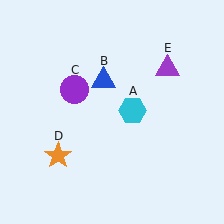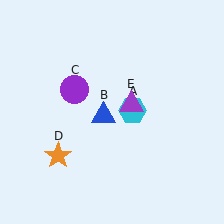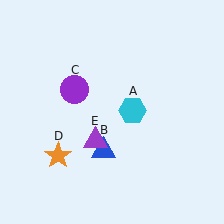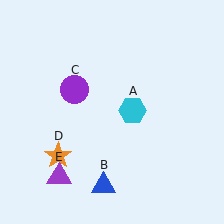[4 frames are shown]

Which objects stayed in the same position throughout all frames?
Cyan hexagon (object A) and purple circle (object C) and orange star (object D) remained stationary.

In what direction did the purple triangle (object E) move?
The purple triangle (object E) moved down and to the left.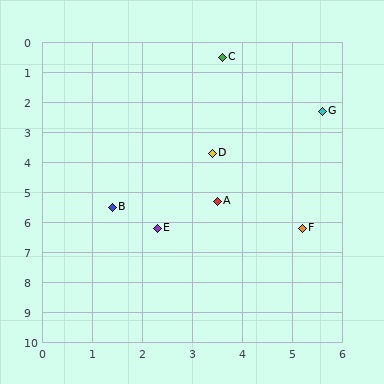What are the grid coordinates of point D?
Point D is at approximately (3.4, 3.7).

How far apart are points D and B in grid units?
Points D and B are about 2.7 grid units apart.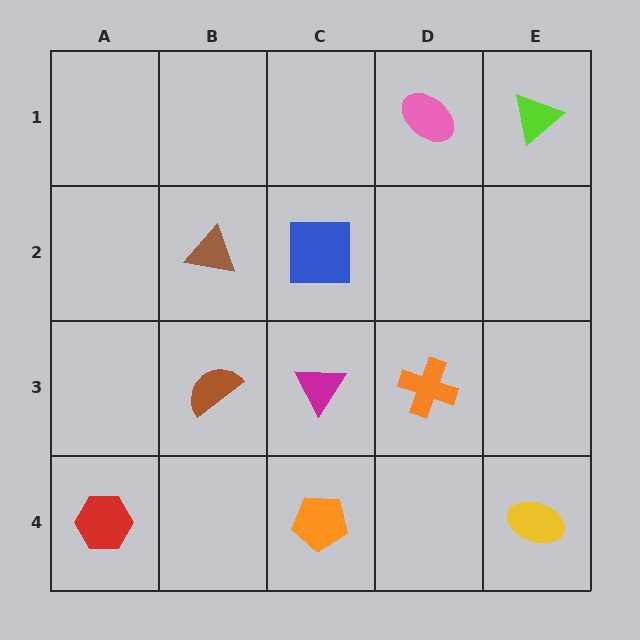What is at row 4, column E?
A yellow ellipse.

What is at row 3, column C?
A magenta triangle.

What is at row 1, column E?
A lime triangle.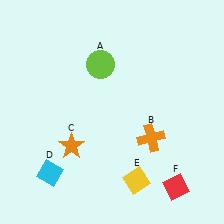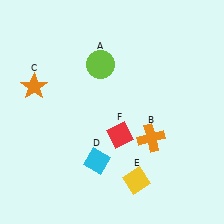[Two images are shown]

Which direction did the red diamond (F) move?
The red diamond (F) moved left.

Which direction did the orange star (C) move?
The orange star (C) moved up.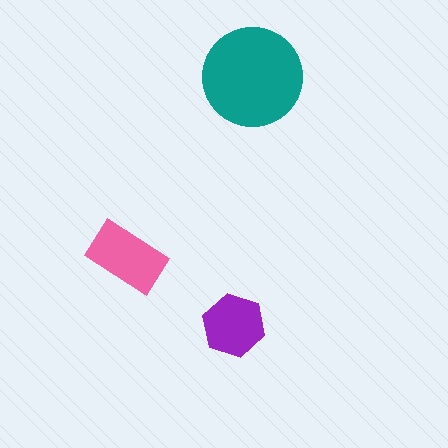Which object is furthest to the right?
The teal circle is rightmost.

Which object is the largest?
The teal circle.